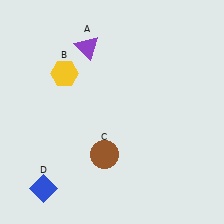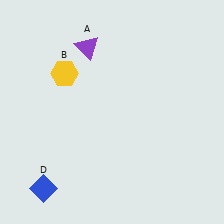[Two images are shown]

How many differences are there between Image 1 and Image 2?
There is 1 difference between the two images.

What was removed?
The brown circle (C) was removed in Image 2.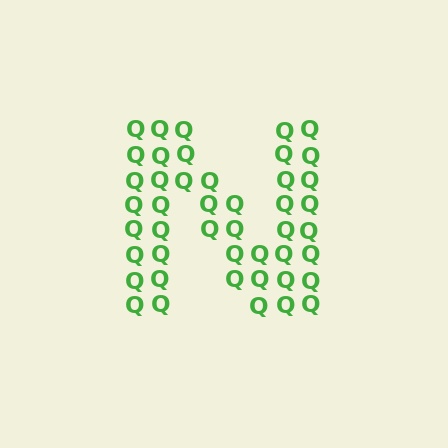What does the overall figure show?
The overall figure shows the letter N.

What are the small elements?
The small elements are letter Q's.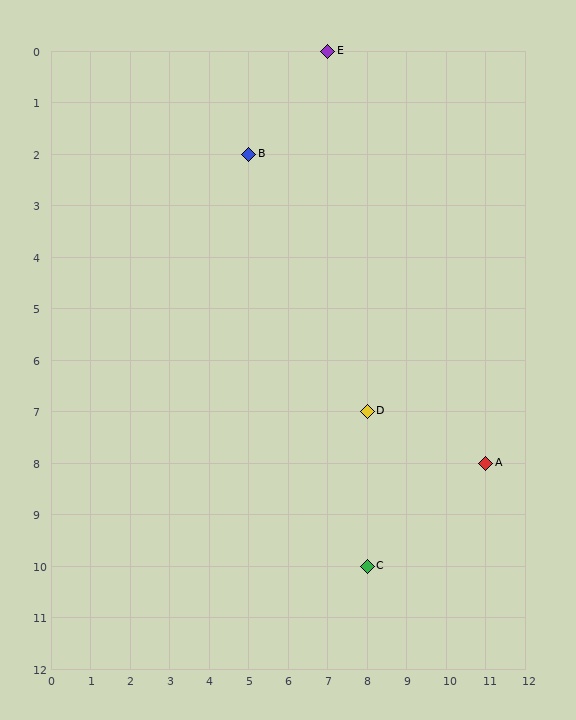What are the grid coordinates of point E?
Point E is at grid coordinates (7, 0).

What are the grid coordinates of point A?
Point A is at grid coordinates (11, 8).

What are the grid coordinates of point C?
Point C is at grid coordinates (8, 10).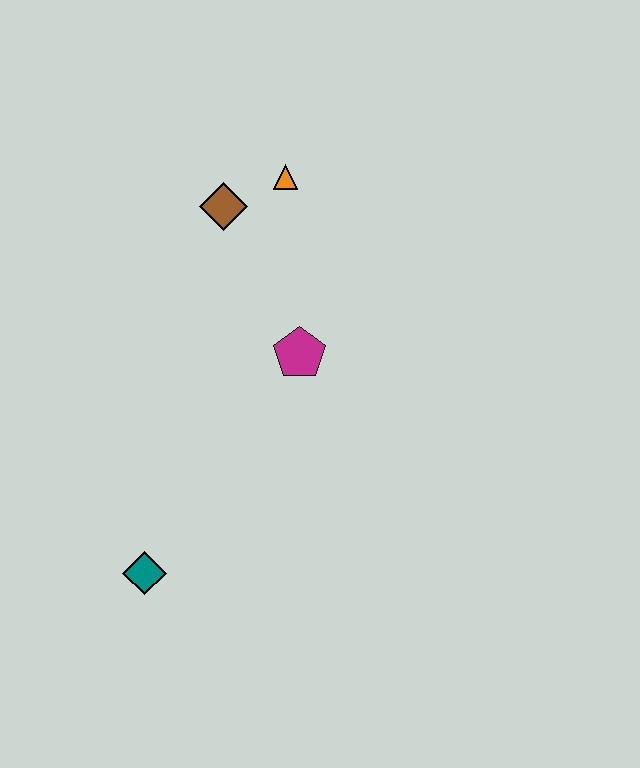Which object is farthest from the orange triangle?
The teal diamond is farthest from the orange triangle.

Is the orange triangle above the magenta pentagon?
Yes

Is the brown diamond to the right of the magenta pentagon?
No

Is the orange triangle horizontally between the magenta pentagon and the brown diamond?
Yes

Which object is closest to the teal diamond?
The magenta pentagon is closest to the teal diamond.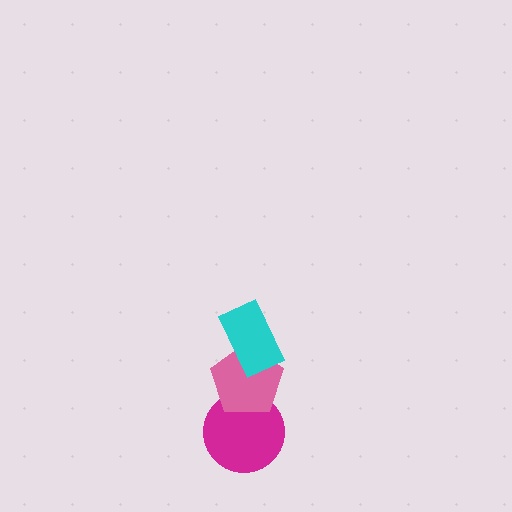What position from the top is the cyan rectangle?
The cyan rectangle is 1st from the top.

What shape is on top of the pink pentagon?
The cyan rectangle is on top of the pink pentagon.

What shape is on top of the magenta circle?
The pink pentagon is on top of the magenta circle.